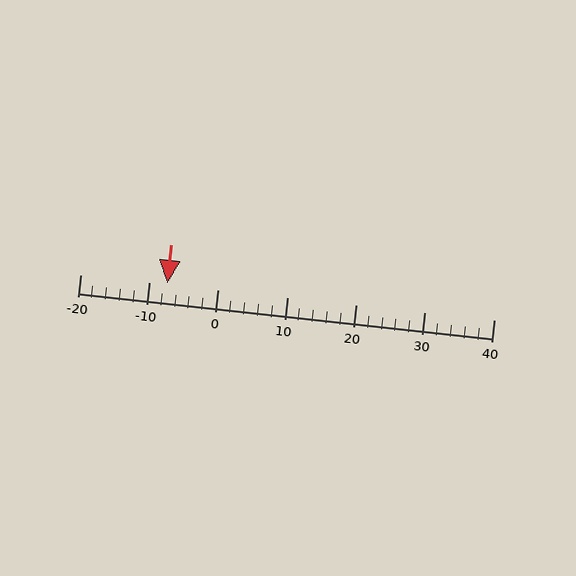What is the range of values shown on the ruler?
The ruler shows values from -20 to 40.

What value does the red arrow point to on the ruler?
The red arrow points to approximately -7.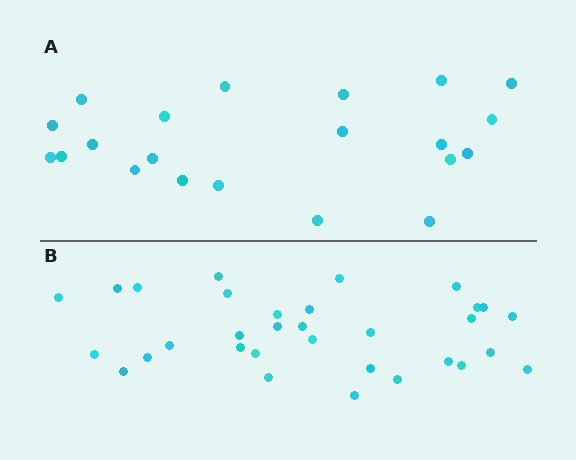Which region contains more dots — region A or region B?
Region B (the bottom region) has more dots.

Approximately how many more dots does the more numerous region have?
Region B has roughly 12 or so more dots than region A.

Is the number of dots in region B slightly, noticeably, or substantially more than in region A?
Region B has substantially more. The ratio is roughly 1.5 to 1.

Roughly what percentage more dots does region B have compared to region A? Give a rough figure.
About 50% more.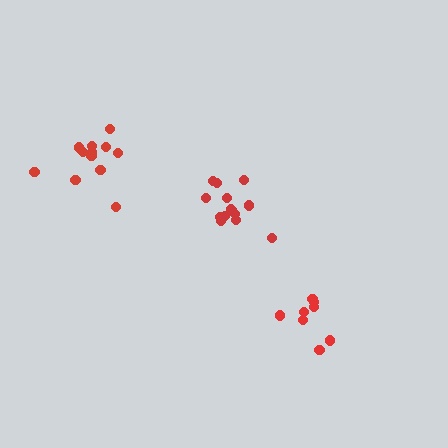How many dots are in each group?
Group 1: 14 dots, Group 2: 8 dots, Group 3: 13 dots (35 total).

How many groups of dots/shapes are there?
There are 3 groups.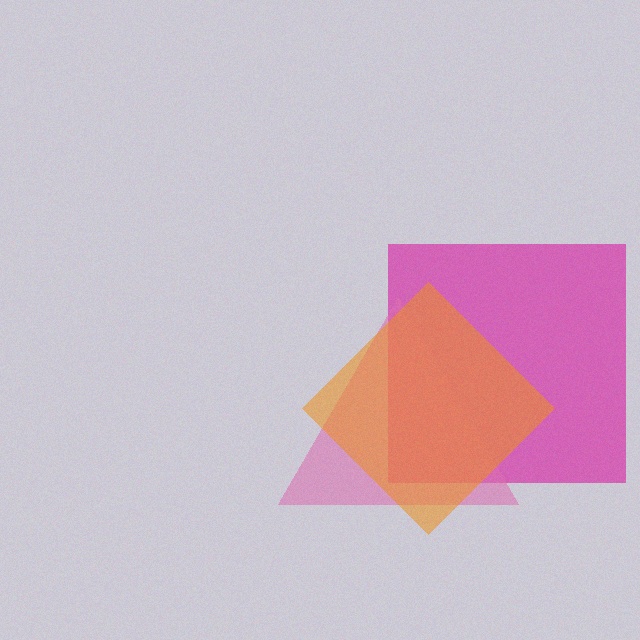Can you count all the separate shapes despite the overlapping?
Yes, there are 3 separate shapes.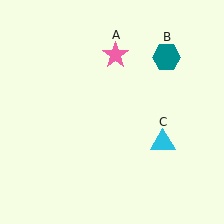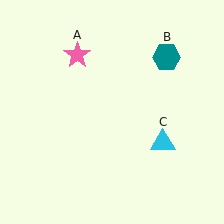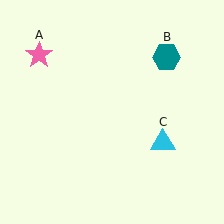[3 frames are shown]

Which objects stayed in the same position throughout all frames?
Teal hexagon (object B) and cyan triangle (object C) remained stationary.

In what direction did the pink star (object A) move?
The pink star (object A) moved left.